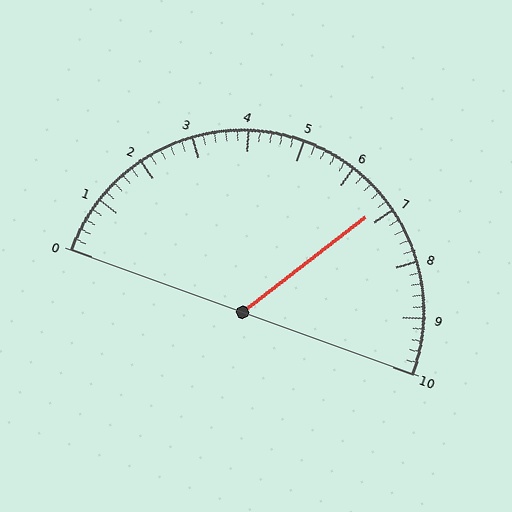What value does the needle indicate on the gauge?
The needle indicates approximately 6.8.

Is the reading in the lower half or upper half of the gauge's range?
The reading is in the upper half of the range (0 to 10).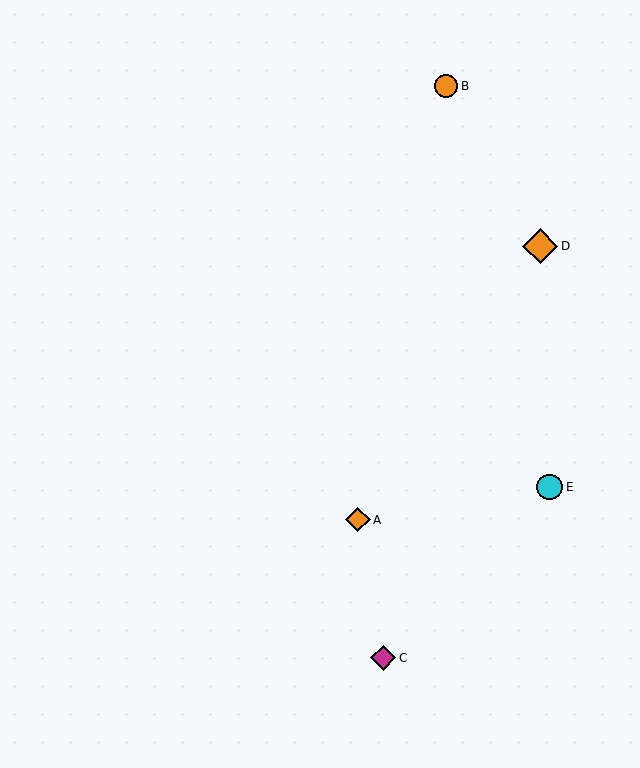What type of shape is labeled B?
Shape B is an orange circle.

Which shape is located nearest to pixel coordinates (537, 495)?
The cyan circle (labeled E) at (550, 487) is nearest to that location.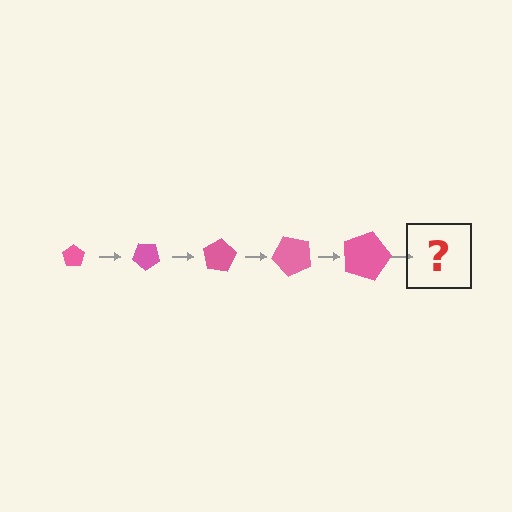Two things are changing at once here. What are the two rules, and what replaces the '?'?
The two rules are that the pentagon grows larger each step and it rotates 40 degrees each step. The '?' should be a pentagon, larger than the previous one and rotated 200 degrees from the start.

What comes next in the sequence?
The next element should be a pentagon, larger than the previous one and rotated 200 degrees from the start.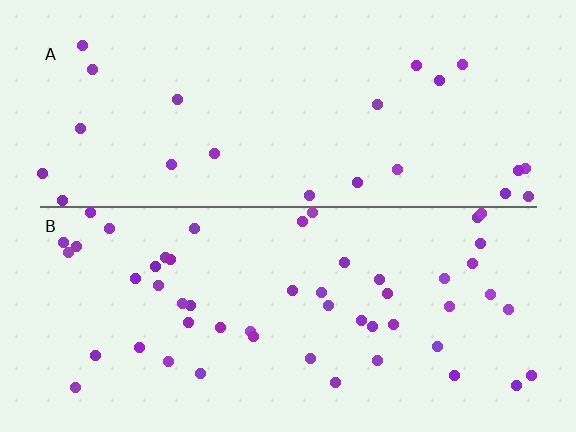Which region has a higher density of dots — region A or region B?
B (the bottom).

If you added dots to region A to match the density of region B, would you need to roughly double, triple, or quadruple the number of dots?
Approximately double.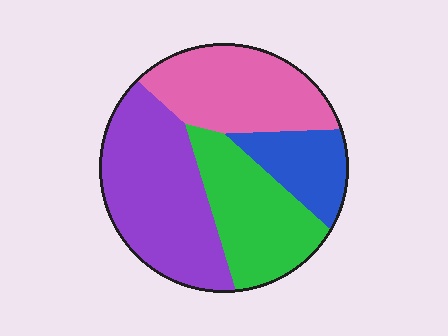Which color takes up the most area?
Purple, at roughly 35%.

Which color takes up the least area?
Blue, at roughly 15%.